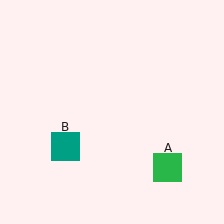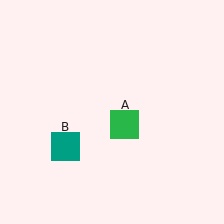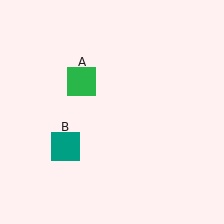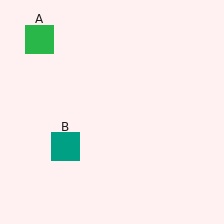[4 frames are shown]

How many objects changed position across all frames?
1 object changed position: green square (object A).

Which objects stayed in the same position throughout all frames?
Teal square (object B) remained stationary.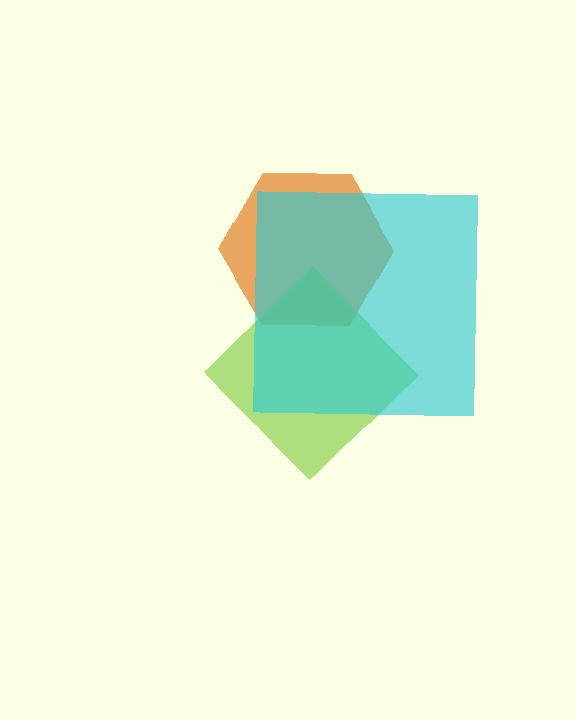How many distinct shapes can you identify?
There are 3 distinct shapes: an orange hexagon, a lime diamond, a cyan square.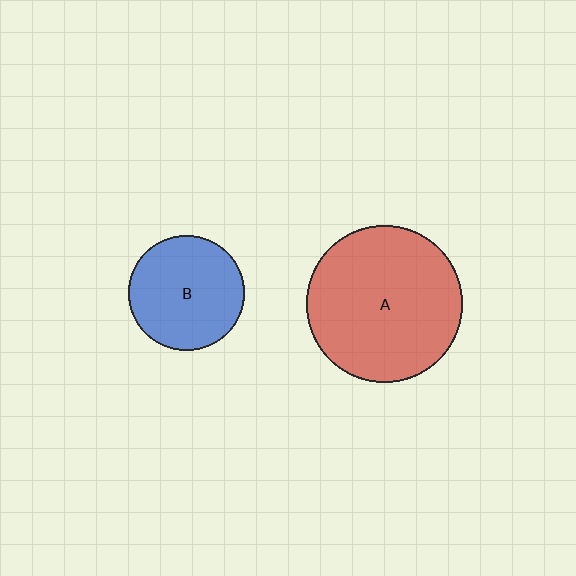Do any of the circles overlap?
No, none of the circles overlap.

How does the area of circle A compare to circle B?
Approximately 1.8 times.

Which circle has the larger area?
Circle A (red).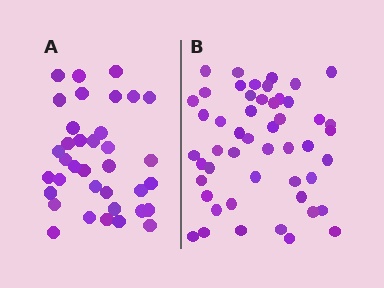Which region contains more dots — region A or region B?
Region B (the right region) has more dots.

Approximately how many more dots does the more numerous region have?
Region B has approximately 15 more dots than region A.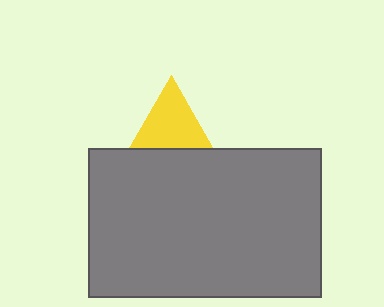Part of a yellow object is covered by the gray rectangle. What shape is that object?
It is a triangle.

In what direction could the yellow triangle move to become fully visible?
The yellow triangle could move up. That would shift it out from behind the gray rectangle entirely.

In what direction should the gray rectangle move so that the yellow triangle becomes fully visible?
The gray rectangle should move down. That is the shortest direction to clear the overlap and leave the yellow triangle fully visible.